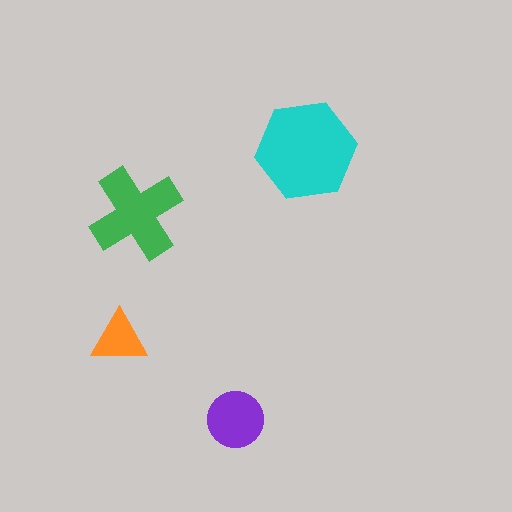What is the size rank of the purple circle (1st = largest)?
3rd.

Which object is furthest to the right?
The cyan hexagon is rightmost.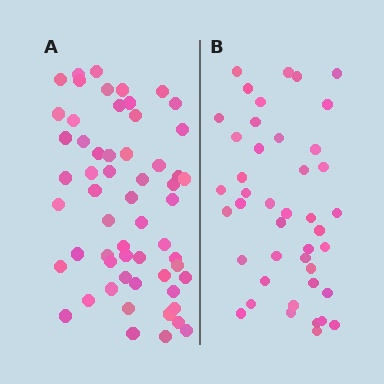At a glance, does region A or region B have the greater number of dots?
Region A (the left region) has more dots.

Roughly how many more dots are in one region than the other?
Region A has approximately 15 more dots than region B.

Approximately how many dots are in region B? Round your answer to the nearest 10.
About 40 dots. (The exact count is 43, which rounds to 40.)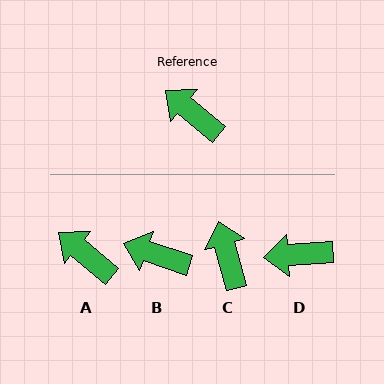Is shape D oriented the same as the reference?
No, it is off by about 44 degrees.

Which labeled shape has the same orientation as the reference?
A.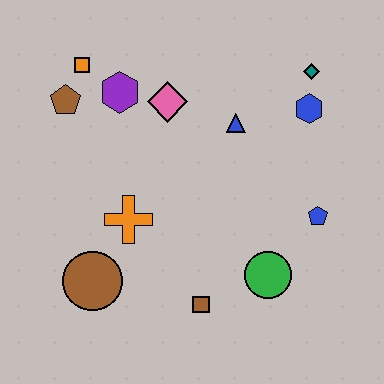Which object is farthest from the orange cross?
The teal diamond is farthest from the orange cross.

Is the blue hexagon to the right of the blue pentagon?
No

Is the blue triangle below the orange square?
Yes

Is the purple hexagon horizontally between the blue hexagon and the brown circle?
Yes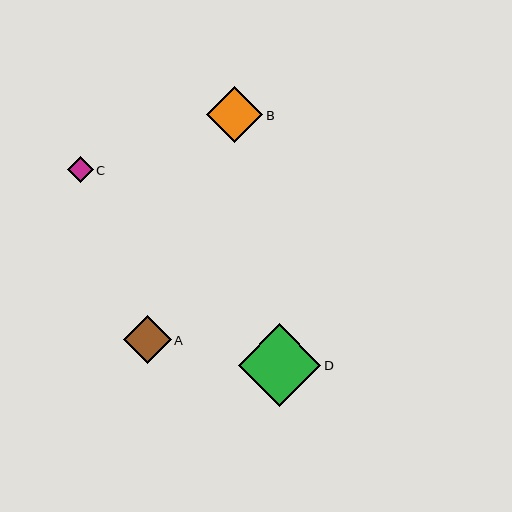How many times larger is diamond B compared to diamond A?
Diamond B is approximately 1.2 times the size of diamond A.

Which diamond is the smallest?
Diamond C is the smallest with a size of approximately 26 pixels.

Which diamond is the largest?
Diamond D is the largest with a size of approximately 82 pixels.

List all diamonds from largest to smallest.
From largest to smallest: D, B, A, C.